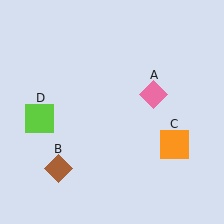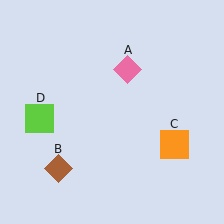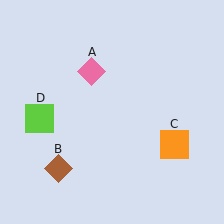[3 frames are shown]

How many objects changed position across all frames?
1 object changed position: pink diamond (object A).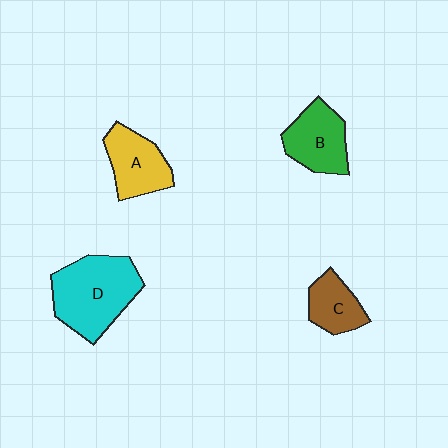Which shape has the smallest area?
Shape C (brown).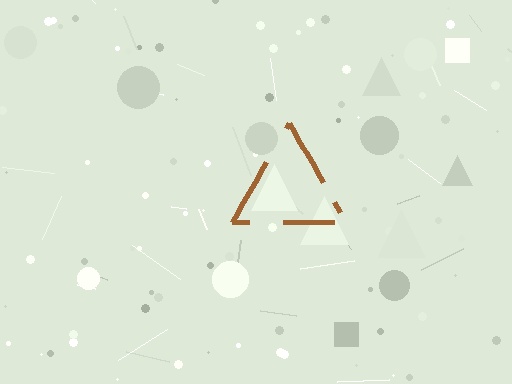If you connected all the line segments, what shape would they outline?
They would outline a triangle.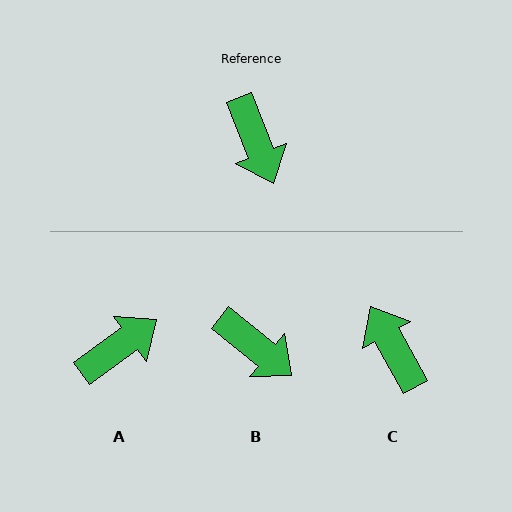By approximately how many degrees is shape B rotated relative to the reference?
Approximately 29 degrees counter-clockwise.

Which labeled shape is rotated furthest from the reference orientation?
C, about 173 degrees away.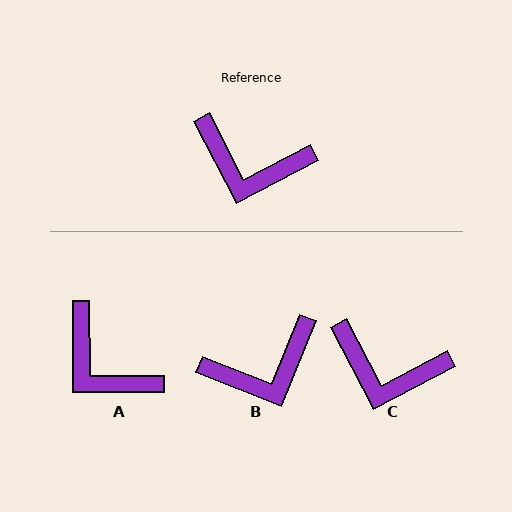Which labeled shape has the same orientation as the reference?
C.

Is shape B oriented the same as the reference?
No, it is off by about 41 degrees.